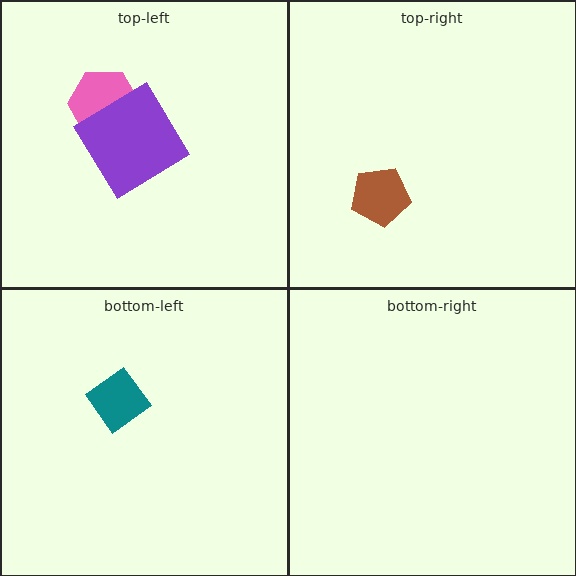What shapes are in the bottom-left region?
The teal diamond.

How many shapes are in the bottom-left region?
1.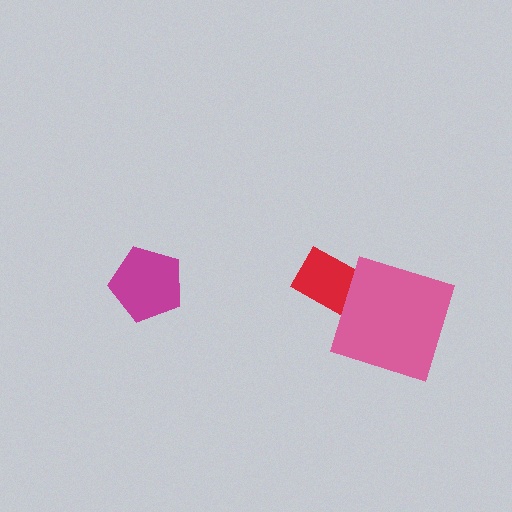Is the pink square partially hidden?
No, no other shape covers it.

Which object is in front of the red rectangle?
The pink square is in front of the red rectangle.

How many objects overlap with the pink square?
1 object overlaps with the pink square.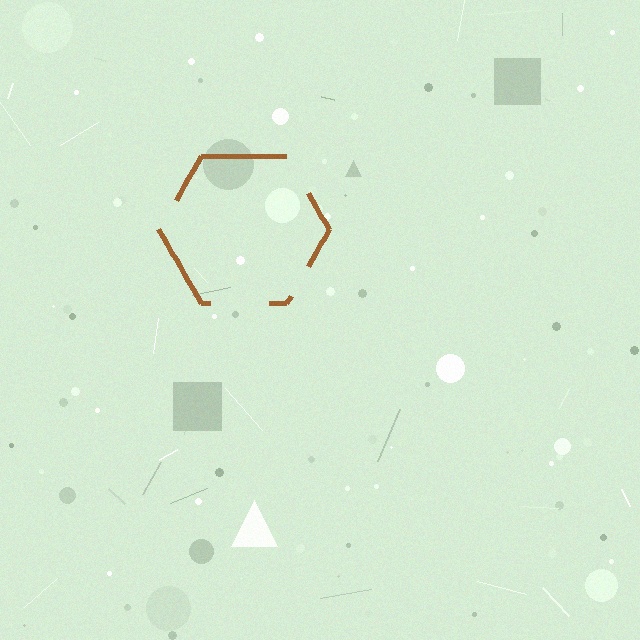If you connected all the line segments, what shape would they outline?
They would outline a hexagon.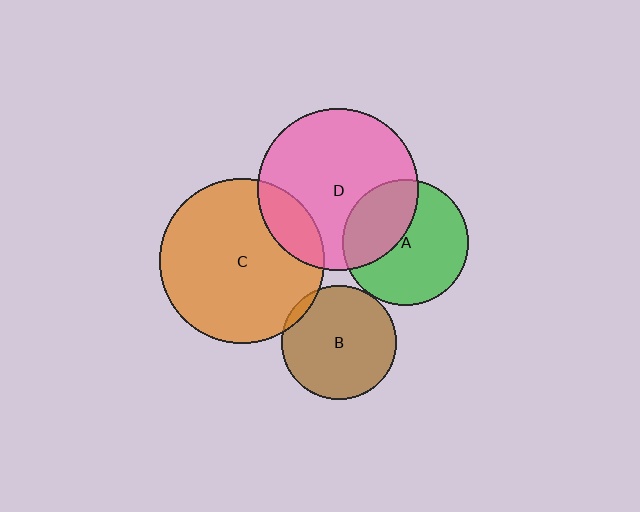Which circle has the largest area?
Circle C (orange).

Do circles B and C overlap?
Yes.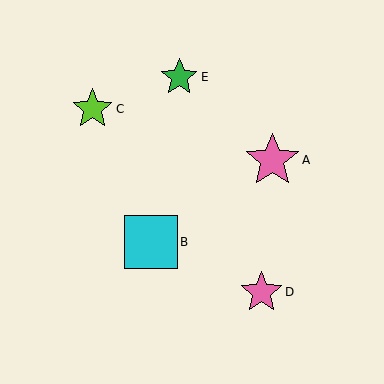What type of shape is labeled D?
Shape D is a pink star.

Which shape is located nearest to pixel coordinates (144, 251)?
The cyan square (labeled B) at (151, 242) is nearest to that location.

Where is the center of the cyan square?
The center of the cyan square is at (151, 242).